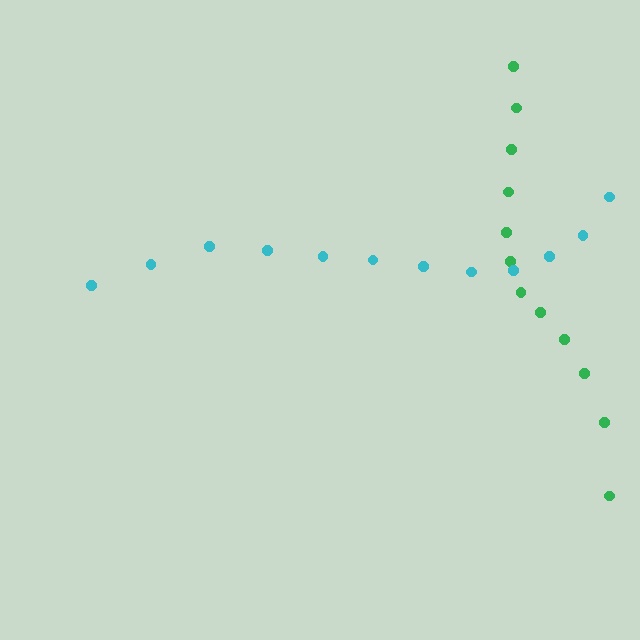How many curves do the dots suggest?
There are 2 distinct paths.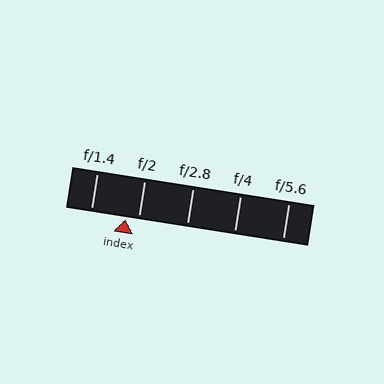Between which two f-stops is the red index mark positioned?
The index mark is between f/1.4 and f/2.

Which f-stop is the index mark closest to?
The index mark is closest to f/2.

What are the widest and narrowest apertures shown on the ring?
The widest aperture shown is f/1.4 and the narrowest is f/5.6.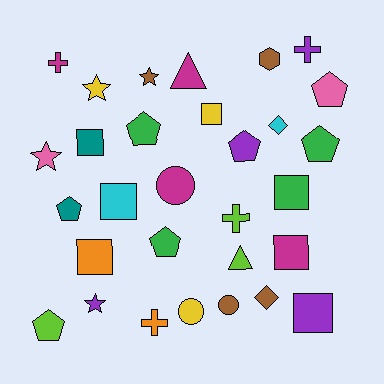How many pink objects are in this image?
There are 2 pink objects.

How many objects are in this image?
There are 30 objects.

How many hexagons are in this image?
There is 1 hexagon.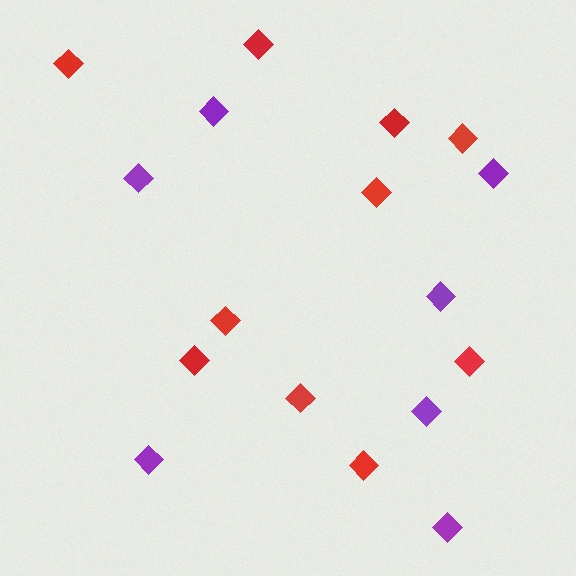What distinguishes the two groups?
There are 2 groups: one group of red diamonds (10) and one group of purple diamonds (7).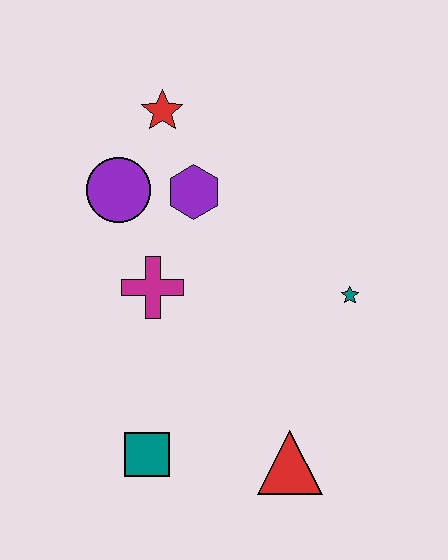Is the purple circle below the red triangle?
No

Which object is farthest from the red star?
The red triangle is farthest from the red star.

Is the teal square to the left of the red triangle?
Yes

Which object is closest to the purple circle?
The purple hexagon is closest to the purple circle.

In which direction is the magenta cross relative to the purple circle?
The magenta cross is below the purple circle.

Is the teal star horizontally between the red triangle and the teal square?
No